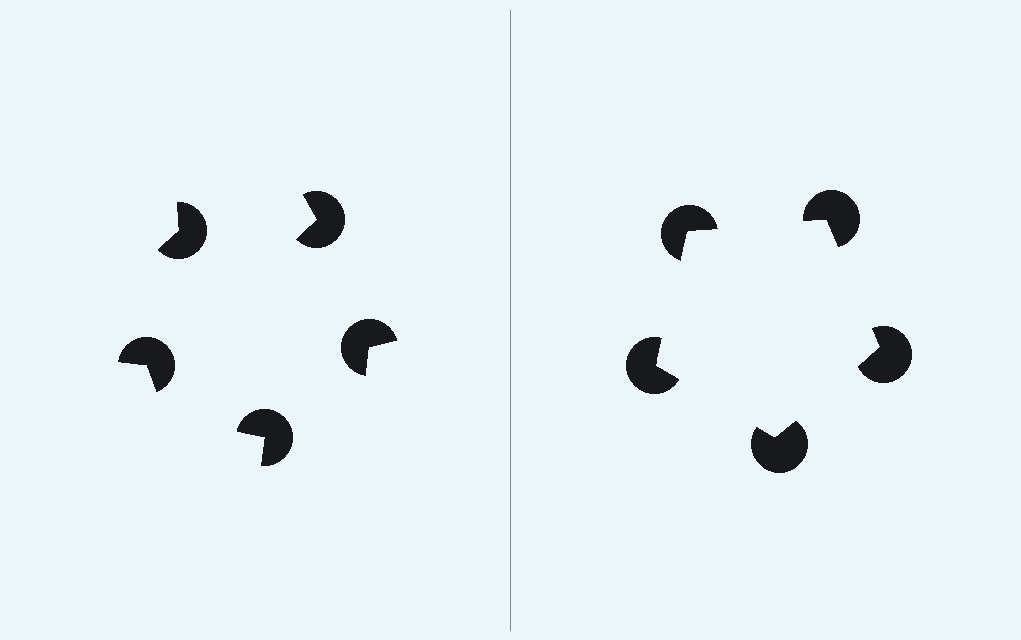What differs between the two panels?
The pac-man discs are positioned identically on both sides; only the wedge orientations differ. On the right they align to a pentagon; on the left they are misaligned.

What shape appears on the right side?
An illusory pentagon.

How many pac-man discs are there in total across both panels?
10 — 5 on each side.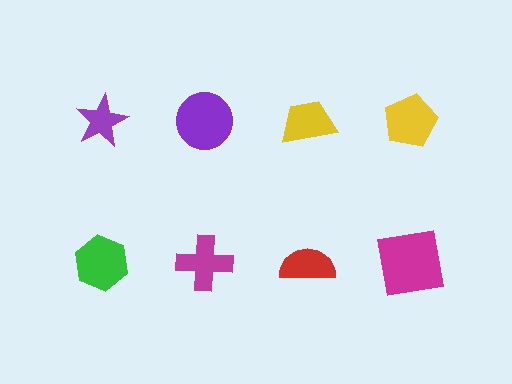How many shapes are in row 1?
4 shapes.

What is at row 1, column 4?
A yellow pentagon.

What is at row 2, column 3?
A red semicircle.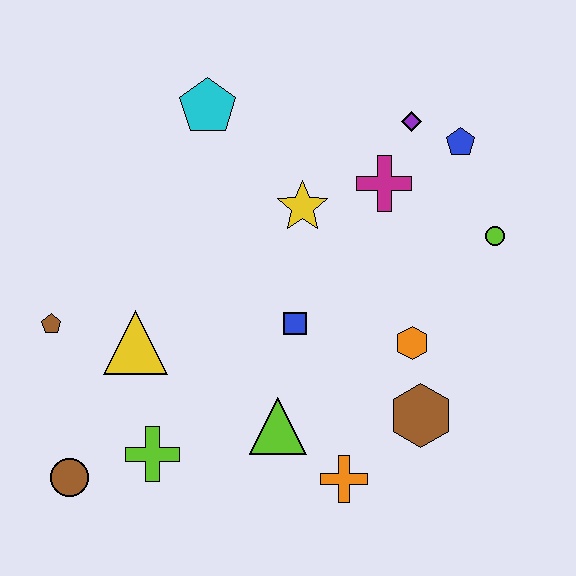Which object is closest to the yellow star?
The magenta cross is closest to the yellow star.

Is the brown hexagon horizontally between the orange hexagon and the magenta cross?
No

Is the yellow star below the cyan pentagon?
Yes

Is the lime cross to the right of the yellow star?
No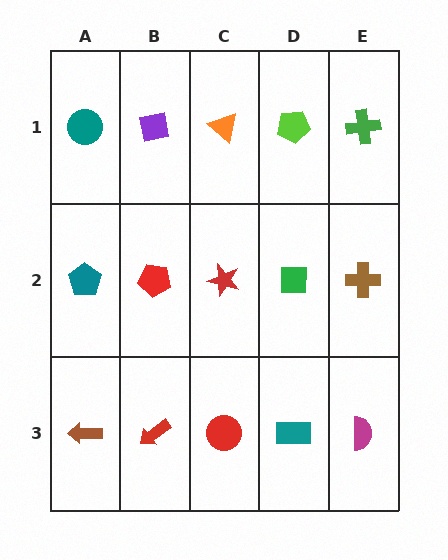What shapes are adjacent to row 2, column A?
A teal circle (row 1, column A), a brown arrow (row 3, column A), a red pentagon (row 2, column B).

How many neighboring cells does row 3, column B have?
3.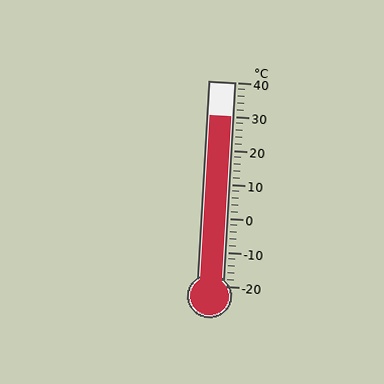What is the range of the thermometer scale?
The thermometer scale ranges from -20°C to 40°C.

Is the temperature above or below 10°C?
The temperature is above 10°C.